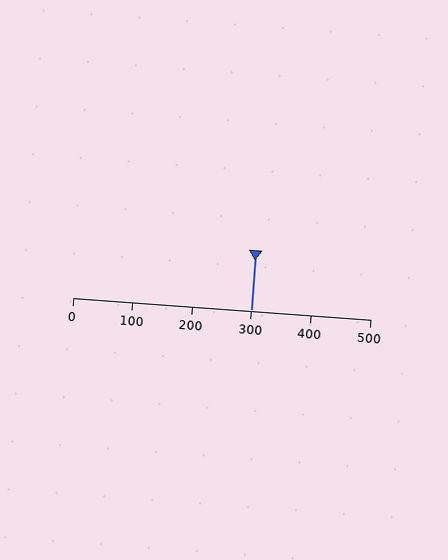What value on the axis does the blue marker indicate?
The marker indicates approximately 300.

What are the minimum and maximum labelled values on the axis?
The axis runs from 0 to 500.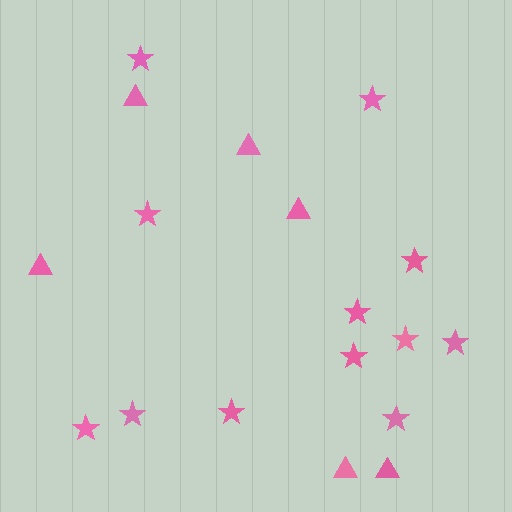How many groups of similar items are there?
There are 2 groups: one group of stars (12) and one group of triangles (6).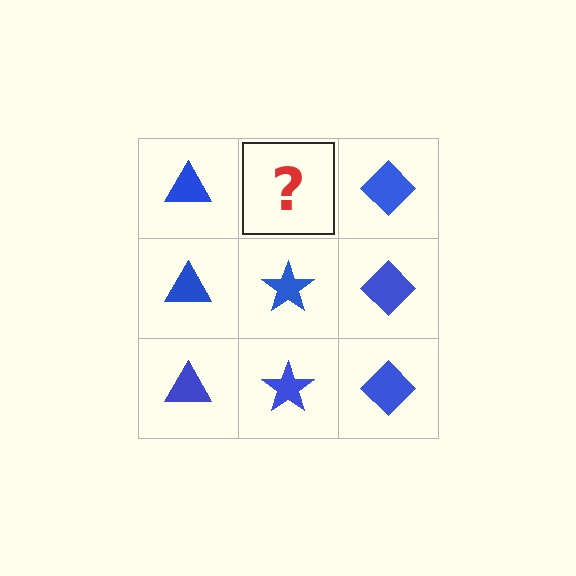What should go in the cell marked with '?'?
The missing cell should contain a blue star.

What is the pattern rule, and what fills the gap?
The rule is that each column has a consistent shape. The gap should be filled with a blue star.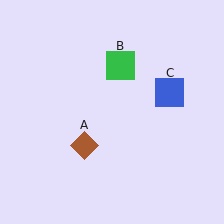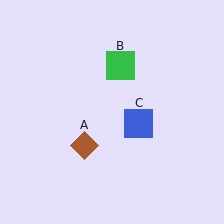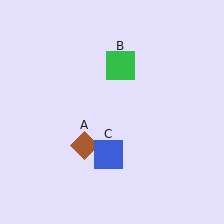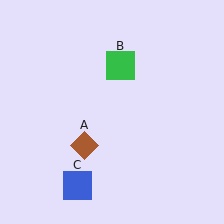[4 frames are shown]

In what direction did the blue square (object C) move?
The blue square (object C) moved down and to the left.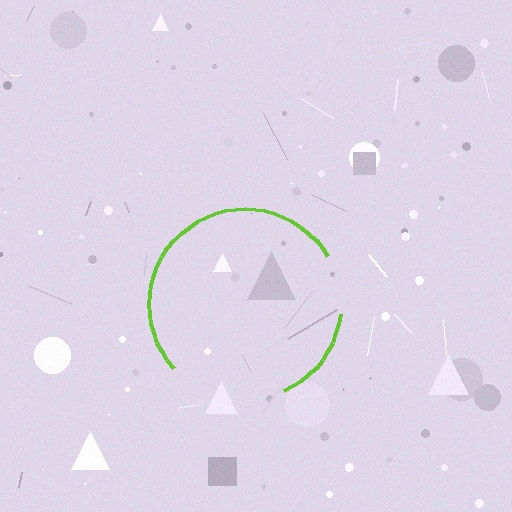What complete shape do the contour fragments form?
The contour fragments form a circle.